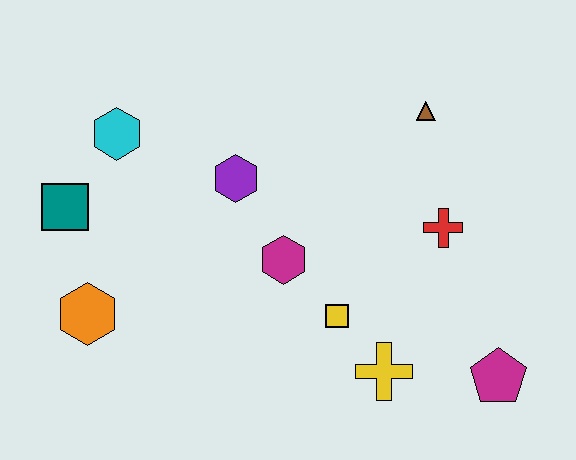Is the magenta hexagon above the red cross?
No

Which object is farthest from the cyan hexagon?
The magenta pentagon is farthest from the cyan hexagon.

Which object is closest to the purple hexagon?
The magenta hexagon is closest to the purple hexagon.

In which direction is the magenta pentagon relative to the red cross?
The magenta pentagon is below the red cross.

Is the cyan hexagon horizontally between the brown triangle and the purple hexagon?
No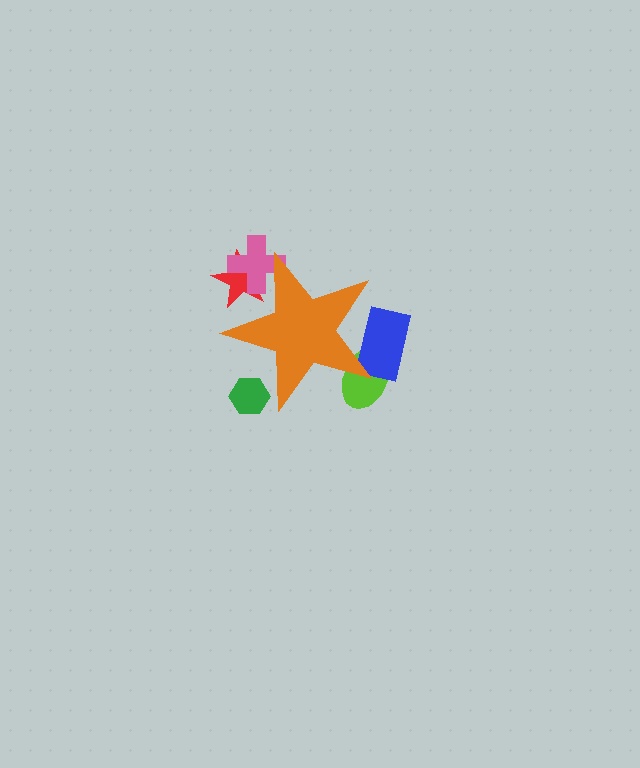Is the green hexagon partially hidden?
Yes, the green hexagon is partially hidden behind the orange star.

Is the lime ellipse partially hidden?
Yes, the lime ellipse is partially hidden behind the orange star.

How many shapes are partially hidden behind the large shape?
5 shapes are partially hidden.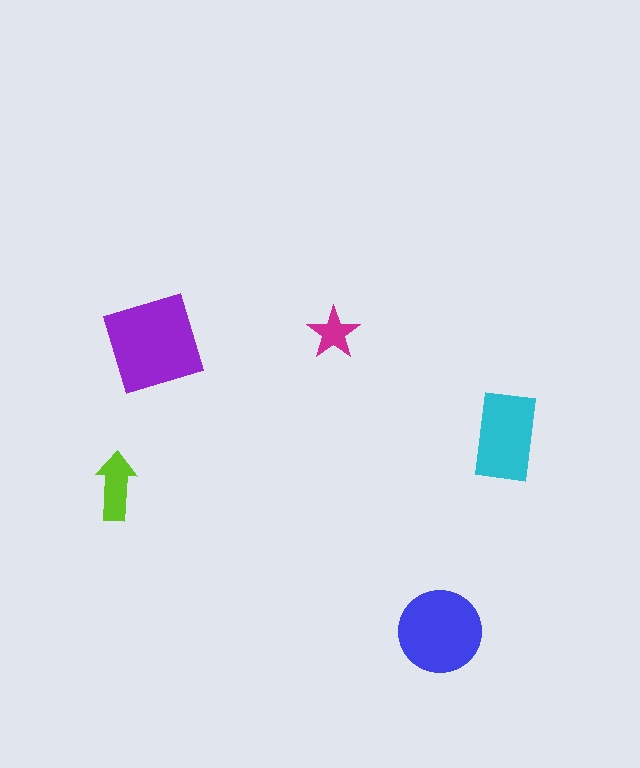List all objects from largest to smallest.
The purple square, the blue circle, the cyan rectangle, the lime arrow, the magenta star.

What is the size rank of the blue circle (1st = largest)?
2nd.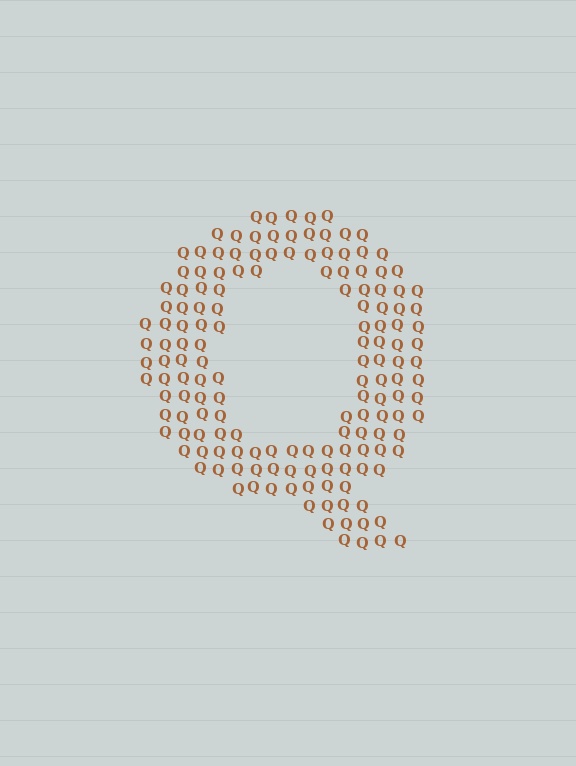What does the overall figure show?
The overall figure shows the letter Q.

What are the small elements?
The small elements are letter Q's.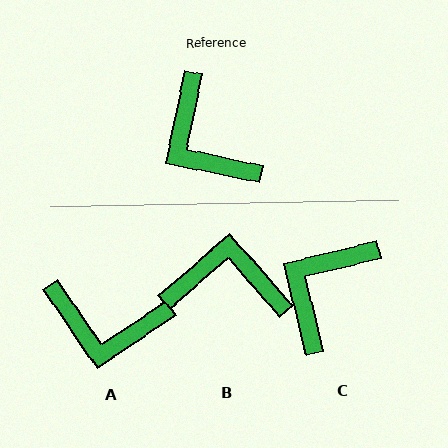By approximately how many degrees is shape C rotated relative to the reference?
Approximately 65 degrees clockwise.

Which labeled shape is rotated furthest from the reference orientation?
B, about 127 degrees away.